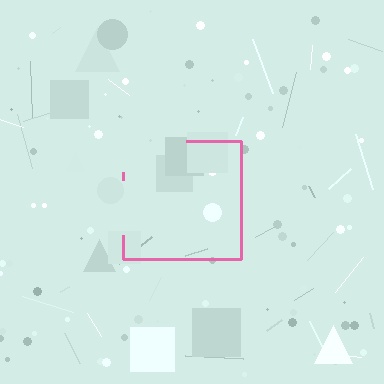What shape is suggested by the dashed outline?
The dashed outline suggests a square.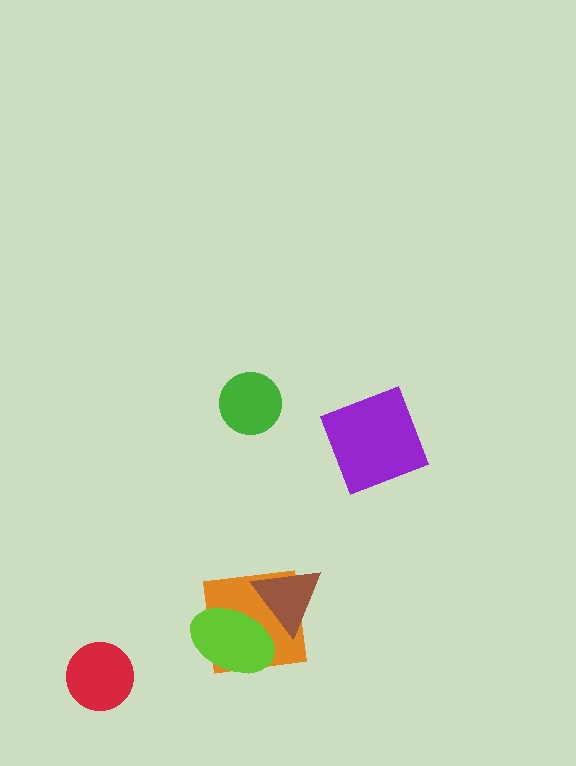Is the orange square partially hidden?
Yes, it is partially covered by another shape.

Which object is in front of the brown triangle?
The lime ellipse is in front of the brown triangle.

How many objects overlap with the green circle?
0 objects overlap with the green circle.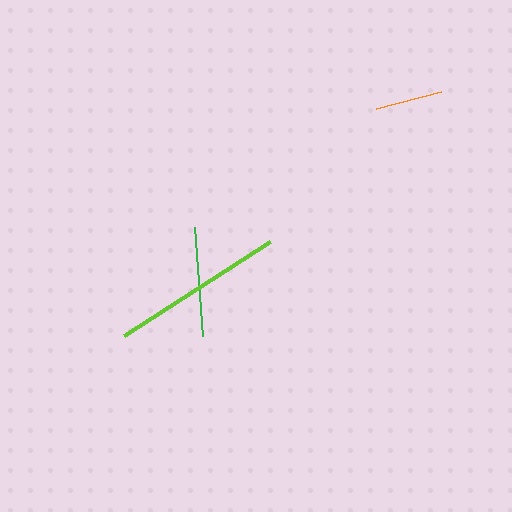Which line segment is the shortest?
The orange line is the shortest at approximately 67 pixels.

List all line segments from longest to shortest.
From longest to shortest: lime, green, orange.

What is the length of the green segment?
The green segment is approximately 109 pixels long.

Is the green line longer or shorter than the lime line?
The lime line is longer than the green line.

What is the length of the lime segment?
The lime segment is approximately 174 pixels long.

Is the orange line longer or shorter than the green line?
The green line is longer than the orange line.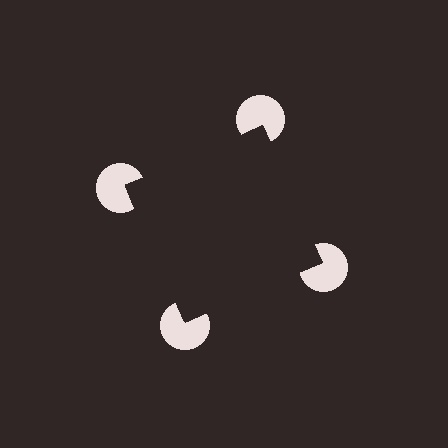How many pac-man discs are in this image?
There are 4 — one at each vertex of the illusory square.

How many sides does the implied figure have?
4 sides.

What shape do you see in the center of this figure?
An illusory square — its edges are inferred from the aligned wedge cuts in the pac-man discs, not physically drawn.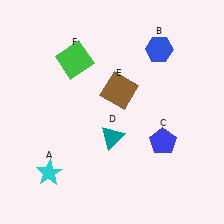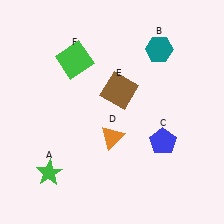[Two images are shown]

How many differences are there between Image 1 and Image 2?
There are 3 differences between the two images.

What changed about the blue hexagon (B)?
In Image 1, B is blue. In Image 2, it changed to teal.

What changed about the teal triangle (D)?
In Image 1, D is teal. In Image 2, it changed to orange.